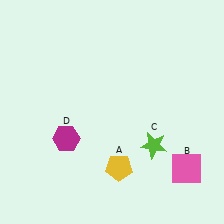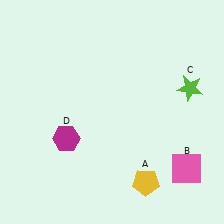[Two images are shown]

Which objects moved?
The objects that moved are: the yellow pentagon (A), the lime star (C).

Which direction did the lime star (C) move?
The lime star (C) moved up.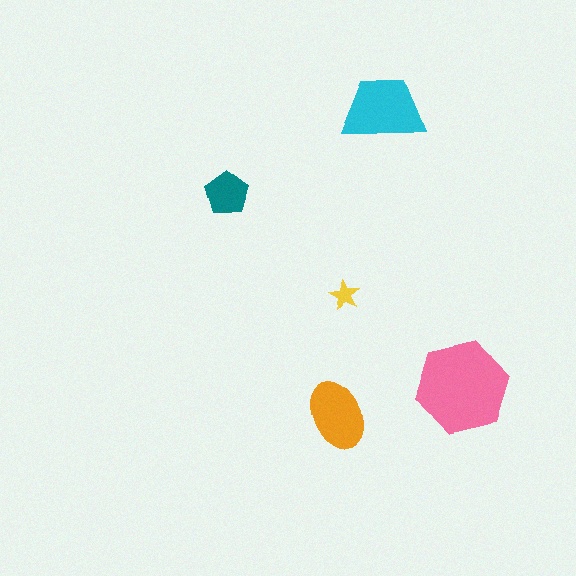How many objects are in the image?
There are 5 objects in the image.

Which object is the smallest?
The yellow star.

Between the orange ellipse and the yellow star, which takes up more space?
The orange ellipse.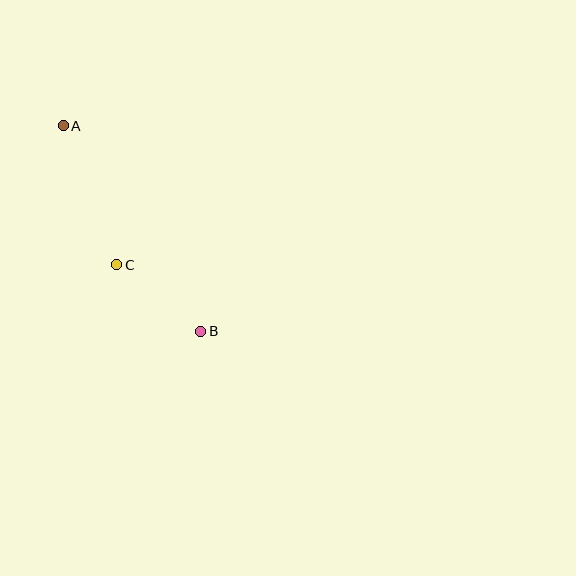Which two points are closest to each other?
Points B and C are closest to each other.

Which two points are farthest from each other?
Points A and B are farthest from each other.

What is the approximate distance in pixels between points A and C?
The distance between A and C is approximately 149 pixels.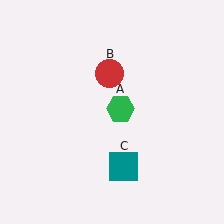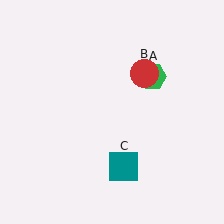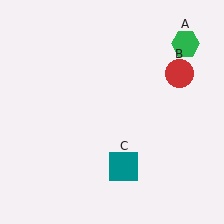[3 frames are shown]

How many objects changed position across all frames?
2 objects changed position: green hexagon (object A), red circle (object B).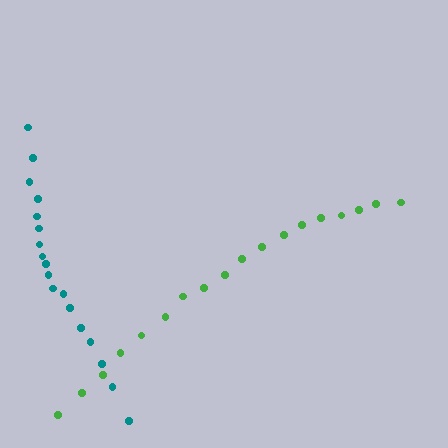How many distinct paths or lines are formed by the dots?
There are 2 distinct paths.